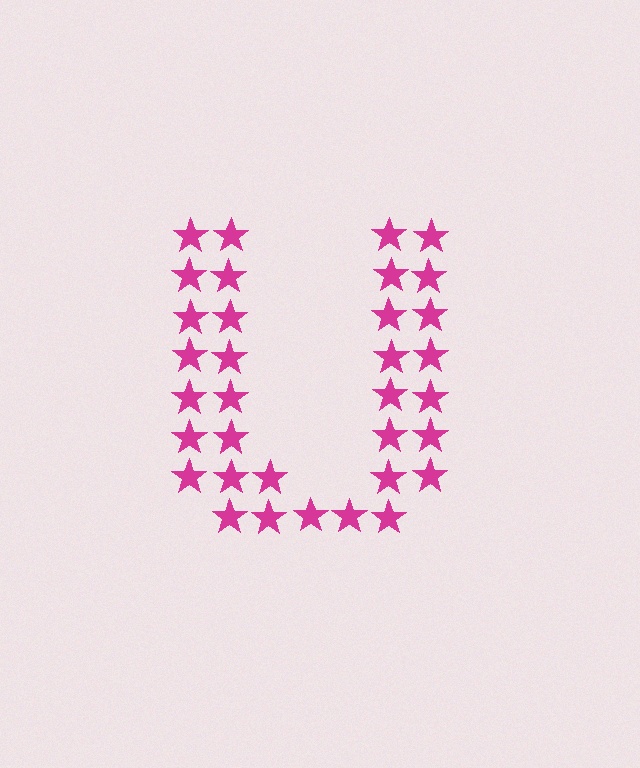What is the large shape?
The large shape is the letter U.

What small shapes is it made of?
It is made of small stars.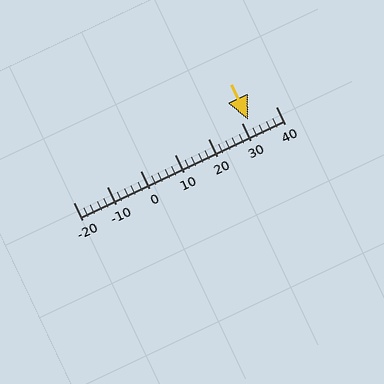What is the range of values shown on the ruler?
The ruler shows values from -20 to 40.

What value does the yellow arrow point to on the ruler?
The yellow arrow points to approximately 32.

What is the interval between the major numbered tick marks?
The major tick marks are spaced 10 units apart.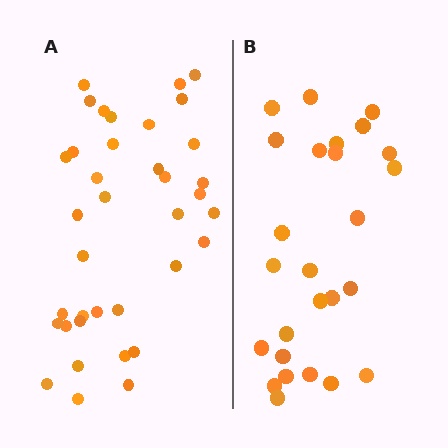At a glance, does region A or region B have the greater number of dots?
Region A (the left region) has more dots.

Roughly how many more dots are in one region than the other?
Region A has roughly 12 or so more dots than region B.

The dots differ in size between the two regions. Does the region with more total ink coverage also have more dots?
No. Region B has more total ink coverage because its dots are larger, but region A actually contains more individual dots. Total area can be misleading — the number of items is what matters here.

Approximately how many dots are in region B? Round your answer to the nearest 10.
About 30 dots. (The exact count is 26, which rounds to 30.)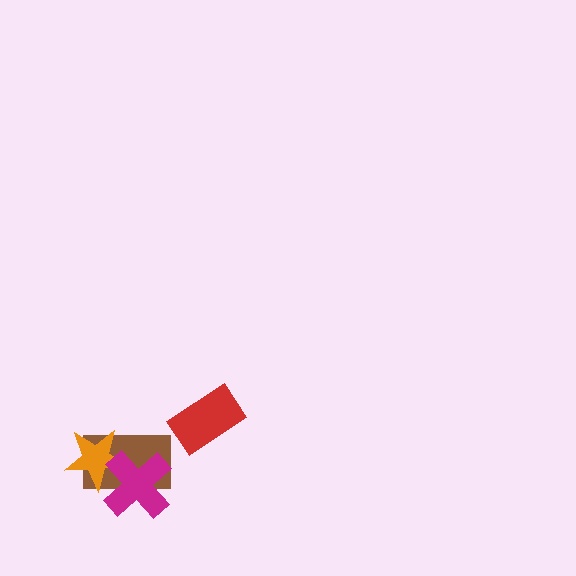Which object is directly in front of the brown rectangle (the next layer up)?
The orange star is directly in front of the brown rectangle.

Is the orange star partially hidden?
Yes, it is partially covered by another shape.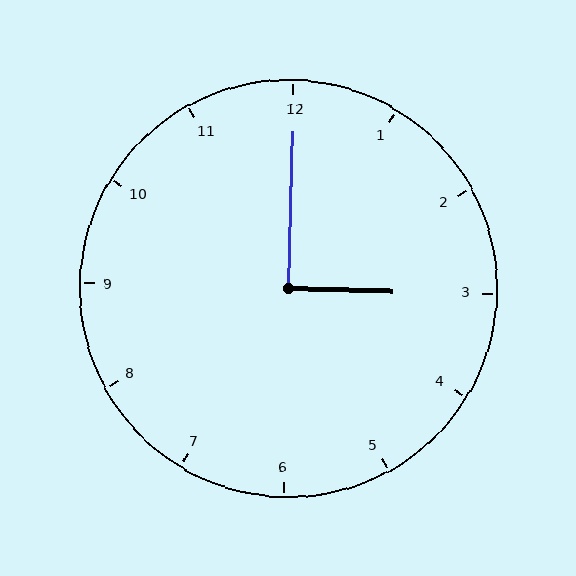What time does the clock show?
3:00.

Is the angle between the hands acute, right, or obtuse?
It is right.